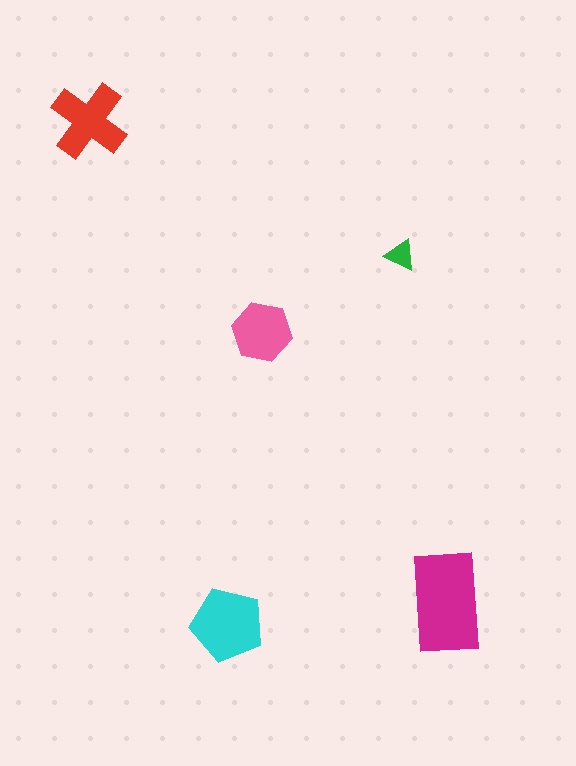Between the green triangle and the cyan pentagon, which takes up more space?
The cyan pentagon.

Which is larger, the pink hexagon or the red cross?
The red cross.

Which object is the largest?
The magenta rectangle.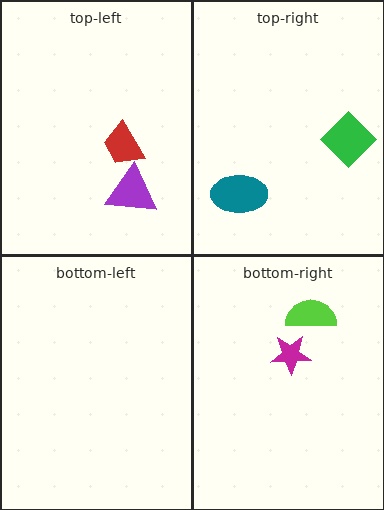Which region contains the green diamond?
The top-right region.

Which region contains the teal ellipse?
The top-right region.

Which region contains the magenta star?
The bottom-right region.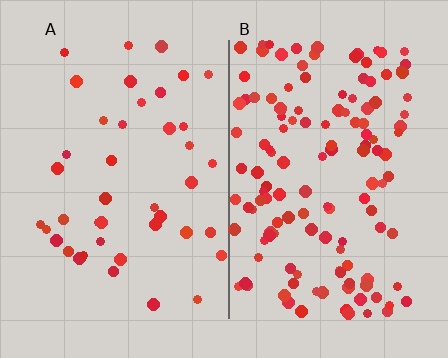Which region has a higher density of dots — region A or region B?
B (the right).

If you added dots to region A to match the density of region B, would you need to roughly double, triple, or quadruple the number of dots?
Approximately triple.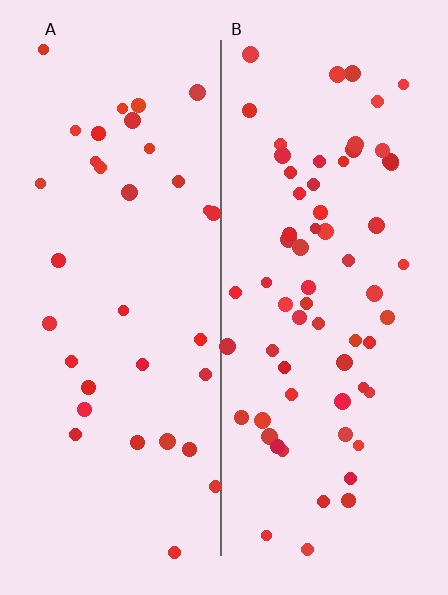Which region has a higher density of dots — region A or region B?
B (the right).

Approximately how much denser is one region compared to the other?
Approximately 1.9× — region B over region A.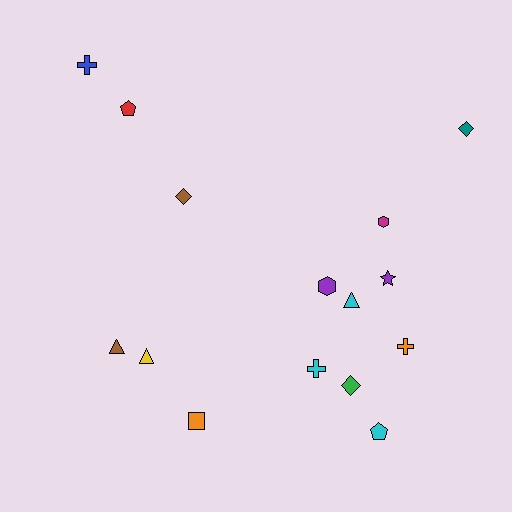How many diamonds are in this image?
There are 3 diamonds.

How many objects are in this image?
There are 15 objects.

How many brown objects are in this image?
There are 2 brown objects.